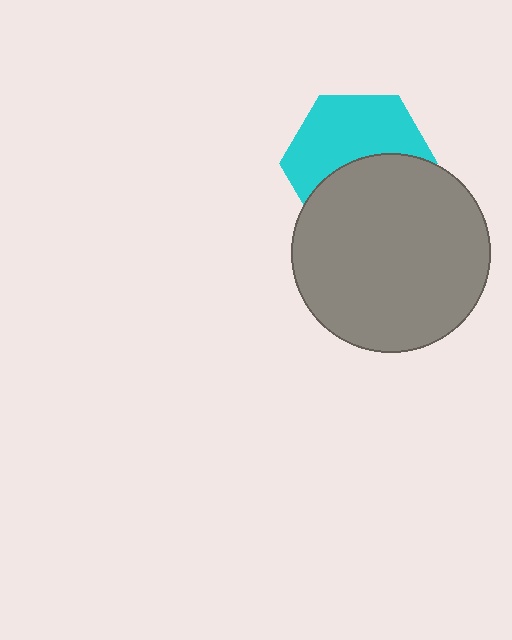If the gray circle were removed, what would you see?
You would see the complete cyan hexagon.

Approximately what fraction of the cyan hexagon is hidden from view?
Roughly 46% of the cyan hexagon is hidden behind the gray circle.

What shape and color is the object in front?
The object in front is a gray circle.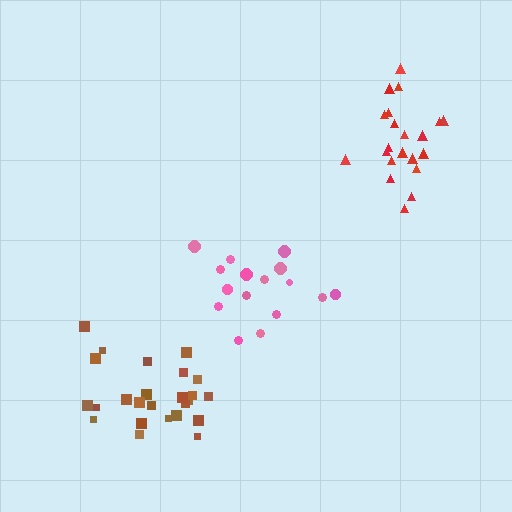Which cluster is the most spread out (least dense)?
Brown.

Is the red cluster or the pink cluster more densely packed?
Red.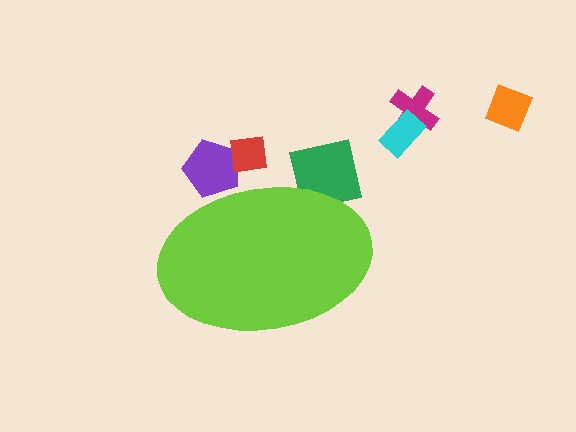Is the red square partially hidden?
Yes, the red square is partially hidden behind the lime ellipse.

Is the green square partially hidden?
Yes, the green square is partially hidden behind the lime ellipse.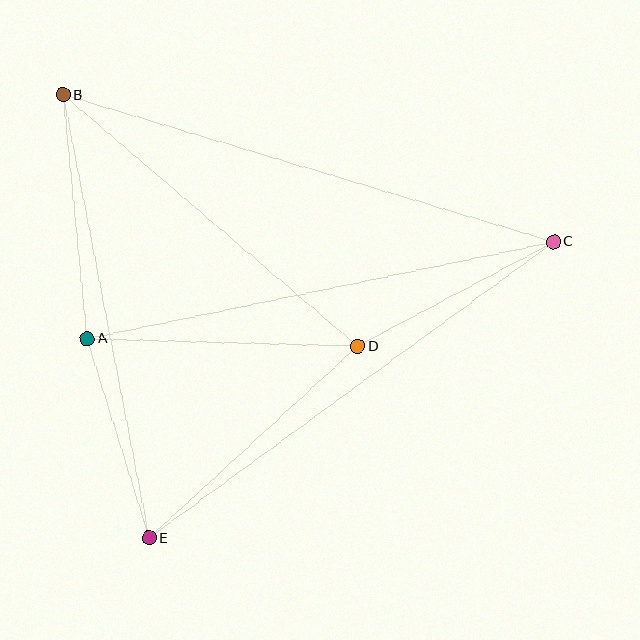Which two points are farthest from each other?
Points B and C are farthest from each other.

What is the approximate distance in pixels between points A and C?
The distance between A and C is approximately 476 pixels.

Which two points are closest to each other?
Points A and E are closest to each other.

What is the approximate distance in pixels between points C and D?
The distance between C and D is approximately 222 pixels.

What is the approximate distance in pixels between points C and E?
The distance between C and E is approximately 501 pixels.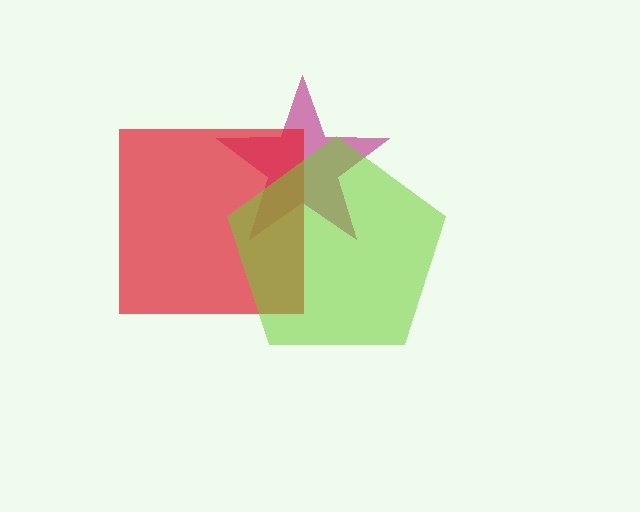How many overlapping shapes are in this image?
There are 3 overlapping shapes in the image.